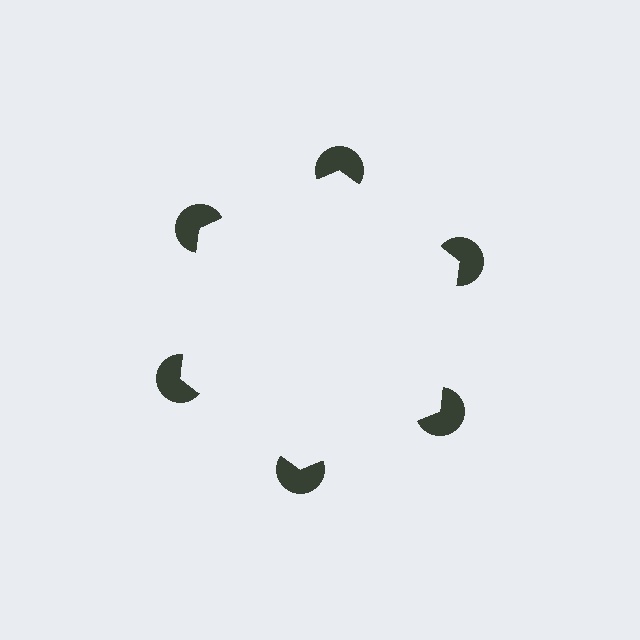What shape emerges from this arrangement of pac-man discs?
An illusory hexagon — its edges are inferred from the aligned wedge cuts in the pac-man discs, not physically drawn.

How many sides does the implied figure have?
6 sides.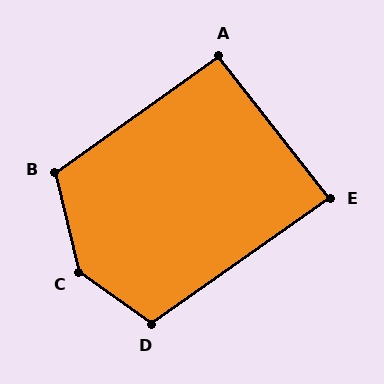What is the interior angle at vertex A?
Approximately 93 degrees (approximately right).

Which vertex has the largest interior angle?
C, at approximately 140 degrees.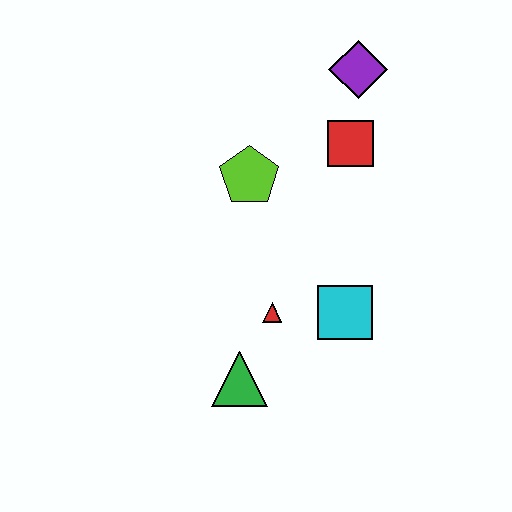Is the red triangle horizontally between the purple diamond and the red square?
No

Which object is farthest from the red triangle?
The purple diamond is farthest from the red triangle.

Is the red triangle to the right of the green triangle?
Yes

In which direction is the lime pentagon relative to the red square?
The lime pentagon is to the left of the red square.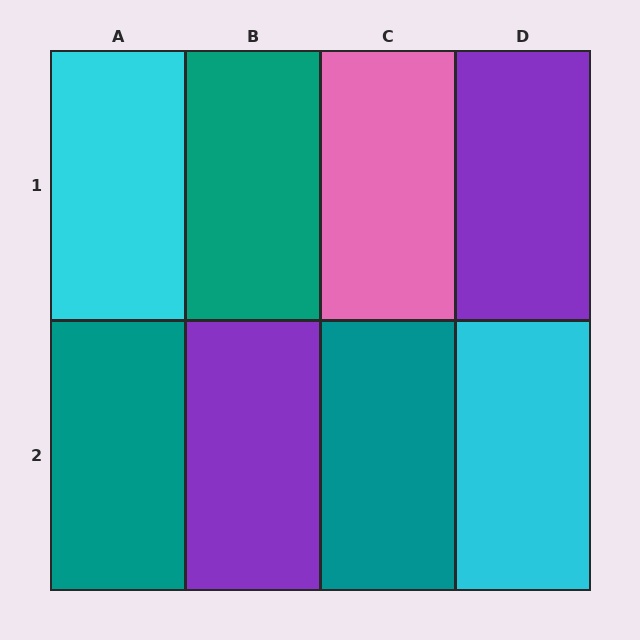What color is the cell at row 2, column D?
Cyan.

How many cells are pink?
1 cell is pink.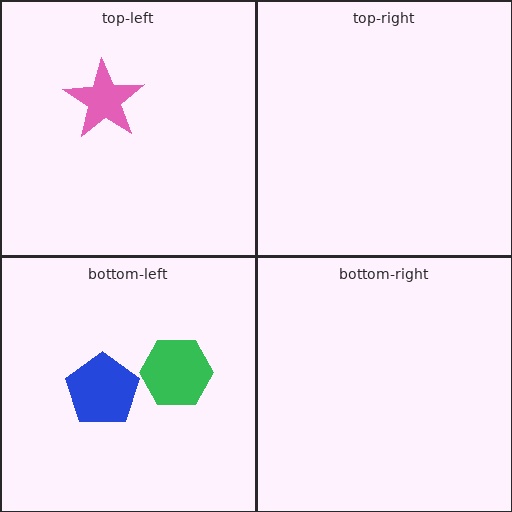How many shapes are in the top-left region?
1.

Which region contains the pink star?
The top-left region.